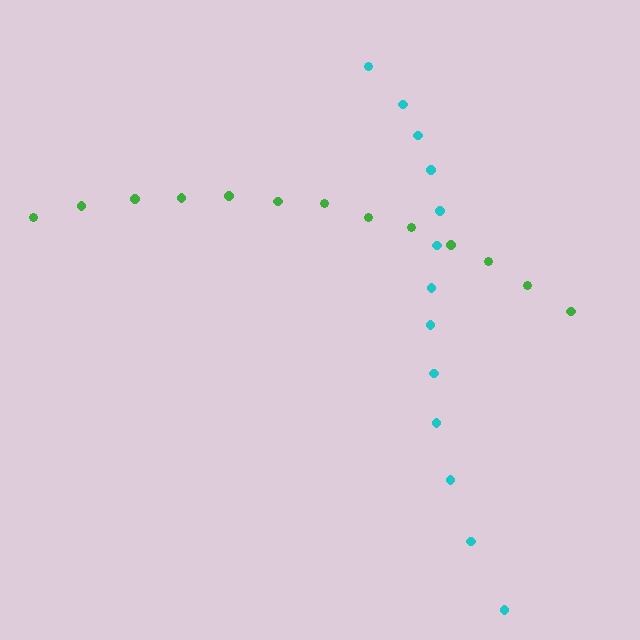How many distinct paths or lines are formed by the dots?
There are 2 distinct paths.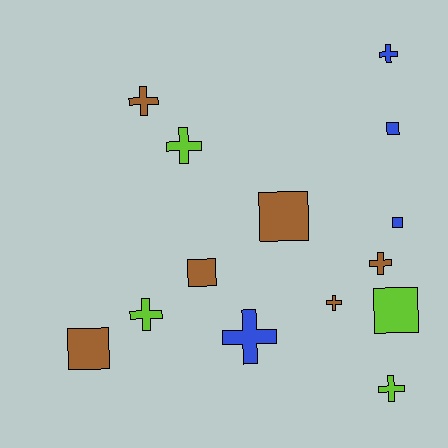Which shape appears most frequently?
Cross, with 8 objects.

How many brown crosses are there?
There are 3 brown crosses.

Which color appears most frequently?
Brown, with 6 objects.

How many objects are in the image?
There are 14 objects.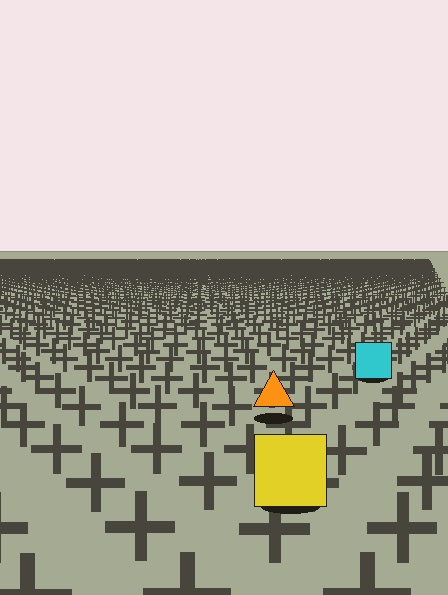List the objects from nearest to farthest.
From nearest to farthest: the yellow square, the orange triangle, the cyan square.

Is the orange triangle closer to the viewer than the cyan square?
Yes. The orange triangle is closer — you can tell from the texture gradient: the ground texture is coarser near it.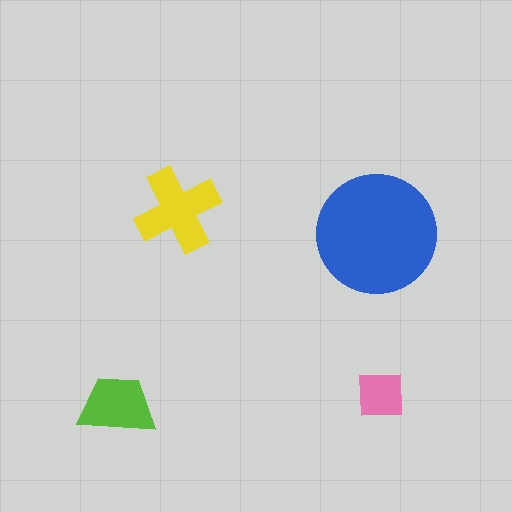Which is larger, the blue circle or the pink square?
The blue circle.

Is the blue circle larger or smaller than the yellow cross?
Larger.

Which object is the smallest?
The pink square.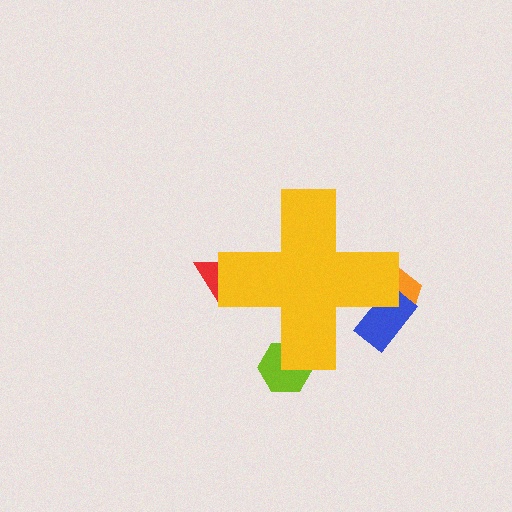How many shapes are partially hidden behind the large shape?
4 shapes are partially hidden.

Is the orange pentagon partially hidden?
Yes, the orange pentagon is partially hidden behind the yellow cross.